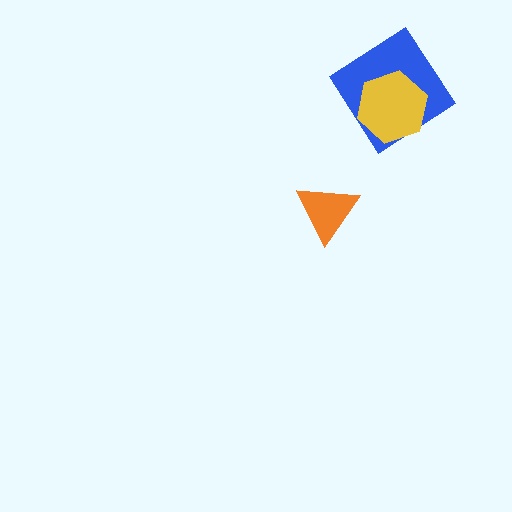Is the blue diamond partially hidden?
Yes, it is partially covered by another shape.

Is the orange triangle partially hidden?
No, no other shape covers it.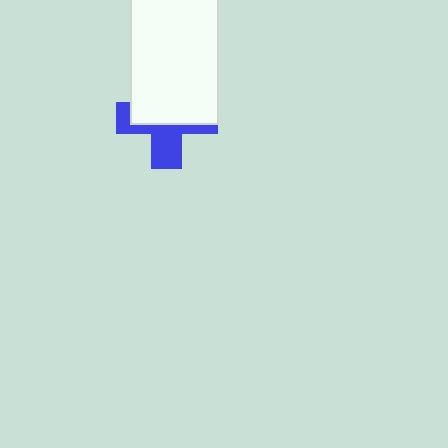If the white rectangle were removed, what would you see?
You would see the complete blue cross.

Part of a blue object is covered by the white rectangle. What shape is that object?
It is a cross.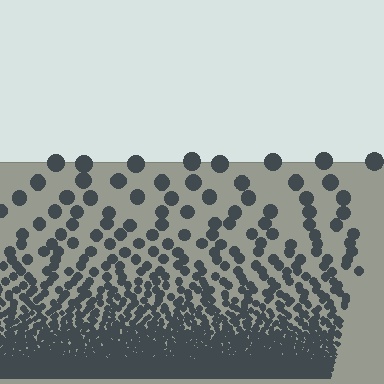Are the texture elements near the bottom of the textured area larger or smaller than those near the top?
Smaller. The gradient is inverted — elements near the bottom are smaller and denser.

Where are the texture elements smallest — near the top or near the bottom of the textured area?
Near the bottom.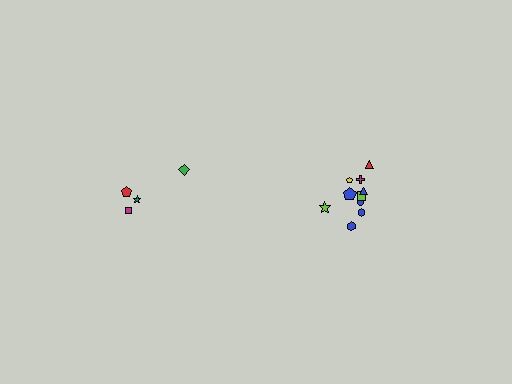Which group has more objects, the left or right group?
The right group.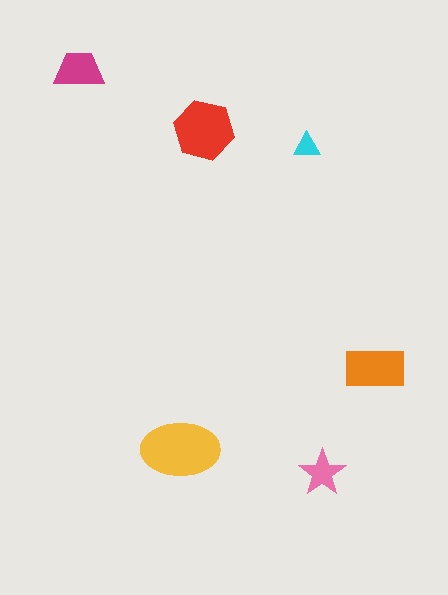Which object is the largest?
The yellow ellipse.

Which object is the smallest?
The cyan triangle.